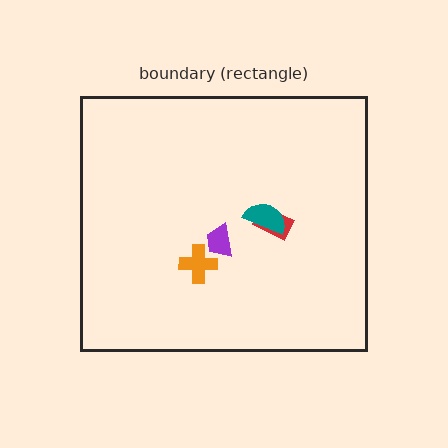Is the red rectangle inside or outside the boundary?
Inside.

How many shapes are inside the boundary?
4 inside, 0 outside.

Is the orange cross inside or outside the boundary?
Inside.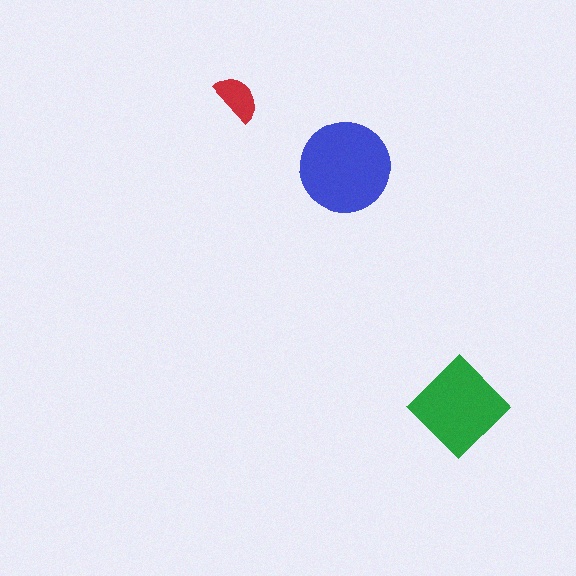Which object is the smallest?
The red semicircle.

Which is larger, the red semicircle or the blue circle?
The blue circle.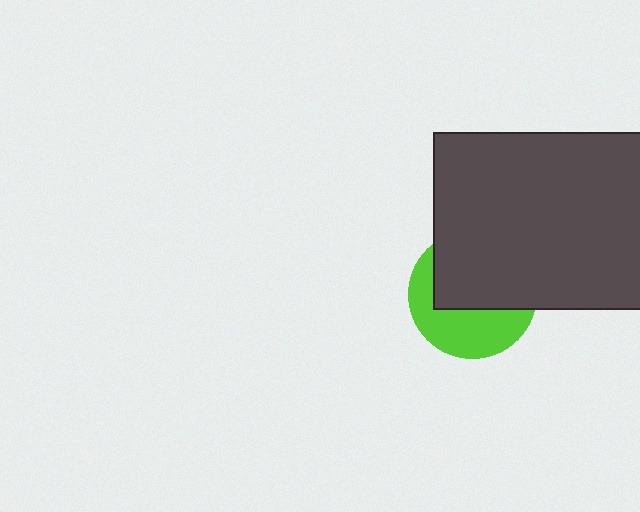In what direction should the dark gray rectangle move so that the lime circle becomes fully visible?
The dark gray rectangle should move up. That is the shortest direction to clear the overlap and leave the lime circle fully visible.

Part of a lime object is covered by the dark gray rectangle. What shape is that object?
It is a circle.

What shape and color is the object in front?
The object in front is a dark gray rectangle.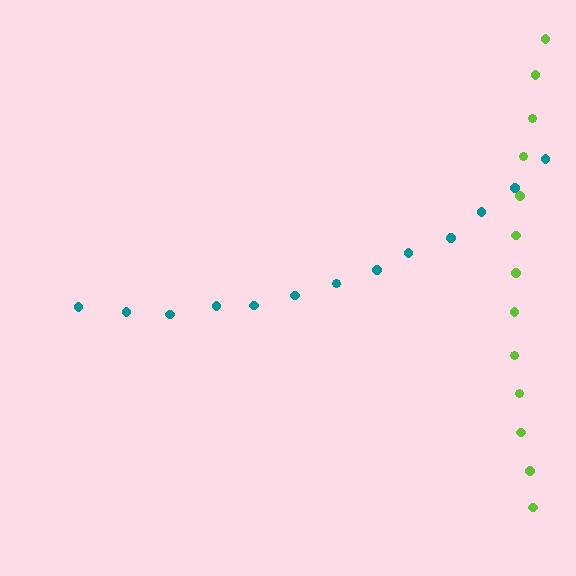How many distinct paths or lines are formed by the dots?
There are 2 distinct paths.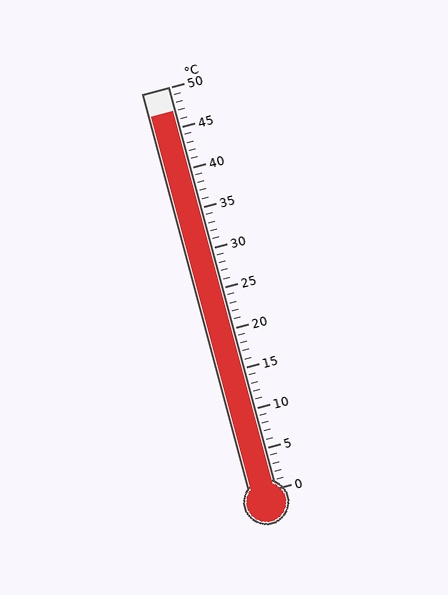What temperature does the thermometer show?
The thermometer shows approximately 47°C.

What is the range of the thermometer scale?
The thermometer scale ranges from 0°C to 50°C.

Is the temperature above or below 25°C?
The temperature is above 25°C.